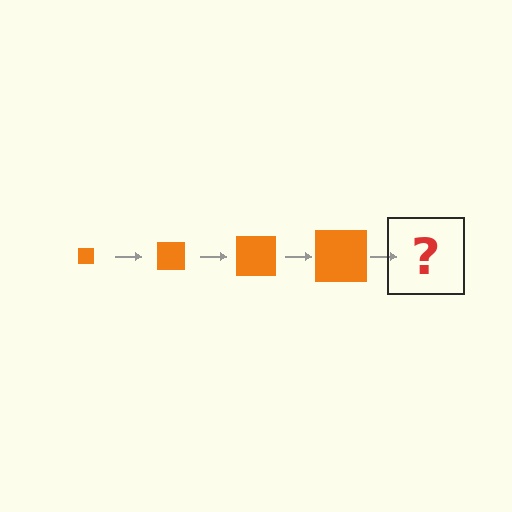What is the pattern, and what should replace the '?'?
The pattern is that the square gets progressively larger each step. The '?' should be an orange square, larger than the previous one.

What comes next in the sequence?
The next element should be an orange square, larger than the previous one.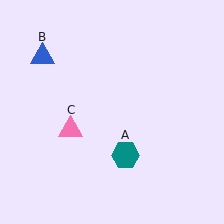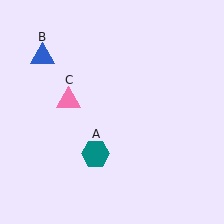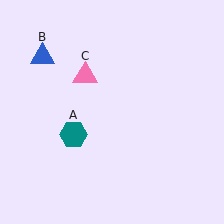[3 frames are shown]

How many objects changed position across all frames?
2 objects changed position: teal hexagon (object A), pink triangle (object C).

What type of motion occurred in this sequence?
The teal hexagon (object A), pink triangle (object C) rotated clockwise around the center of the scene.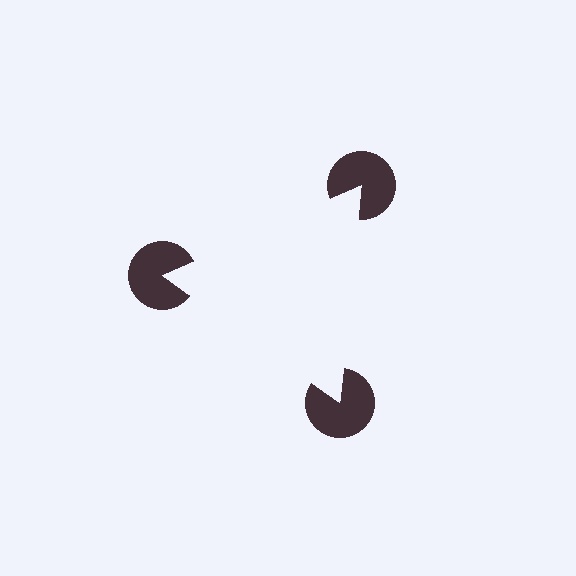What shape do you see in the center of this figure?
An illusory triangle — its edges are inferred from the aligned wedge cuts in the pac-man discs, not physically drawn.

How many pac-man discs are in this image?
There are 3 — one at each vertex of the illusory triangle.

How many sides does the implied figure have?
3 sides.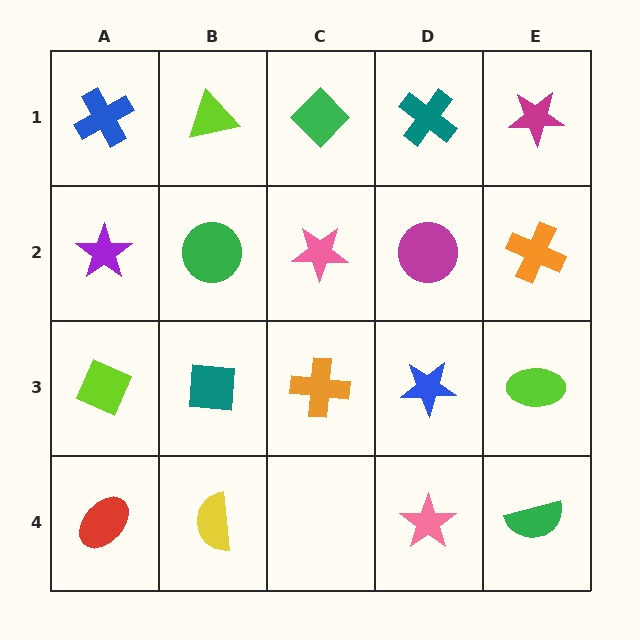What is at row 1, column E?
A magenta star.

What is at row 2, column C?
A pink star.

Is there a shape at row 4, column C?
No, that cell is empty.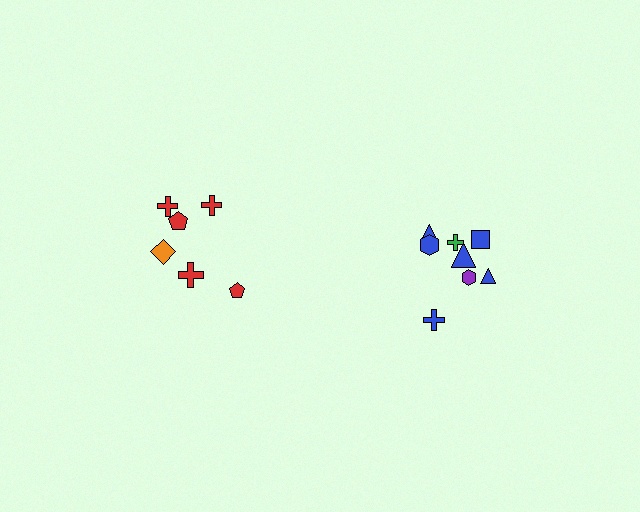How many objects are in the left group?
There are 6 objects.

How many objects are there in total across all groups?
There are 14 objects.